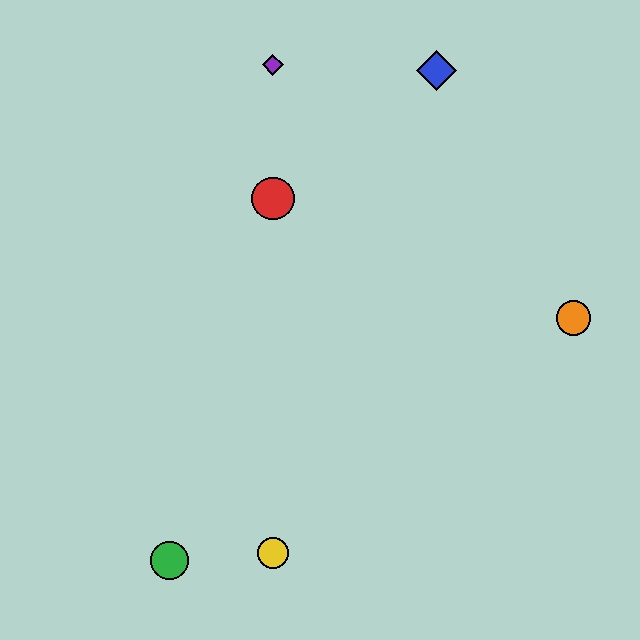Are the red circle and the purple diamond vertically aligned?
Yes, both are at x≈273.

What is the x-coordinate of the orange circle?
The orange circle is at x≈573.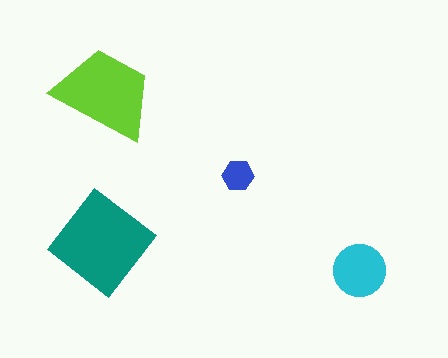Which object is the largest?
The teal diamond.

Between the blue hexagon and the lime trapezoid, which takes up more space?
The lime trapezoid.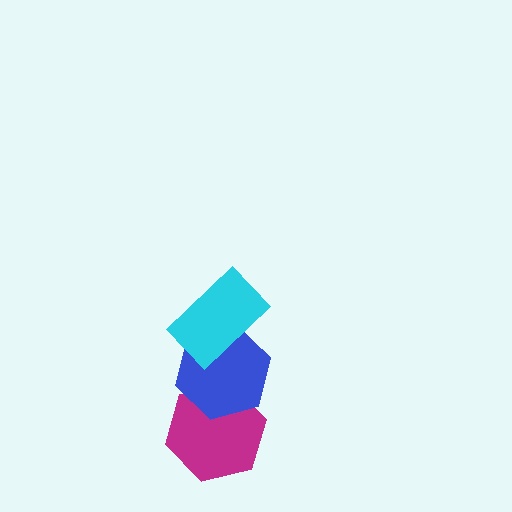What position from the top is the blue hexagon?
The blue hexagon is 2nd from the top.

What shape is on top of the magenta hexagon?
The blue hexagon is on top of the magenta hexagon.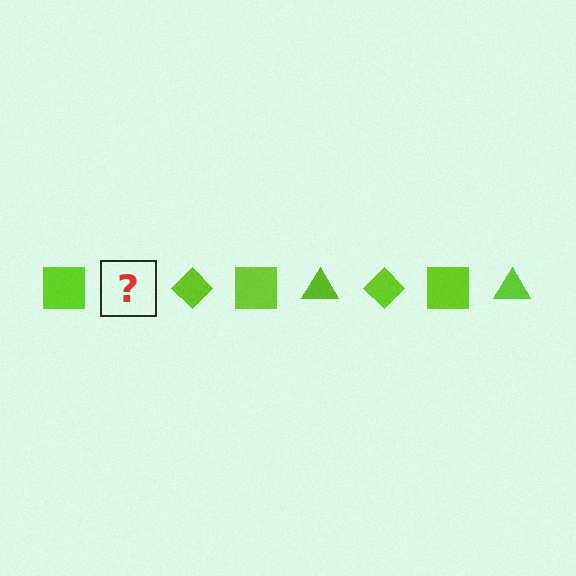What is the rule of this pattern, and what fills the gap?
The rule is that the pattern cycles through square, triangle, diamond shapes in lime. The gap should be filled with a lime triangle.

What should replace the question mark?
The question mark should be replaced with a lime triangle.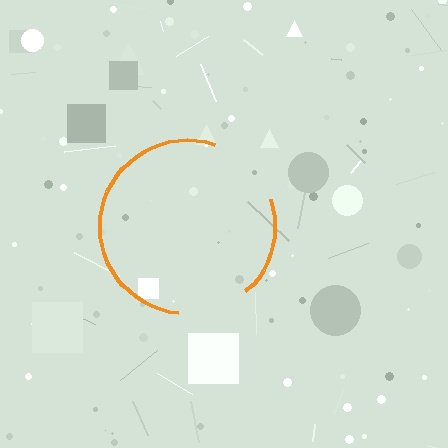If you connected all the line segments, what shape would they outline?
They would outline a circle.